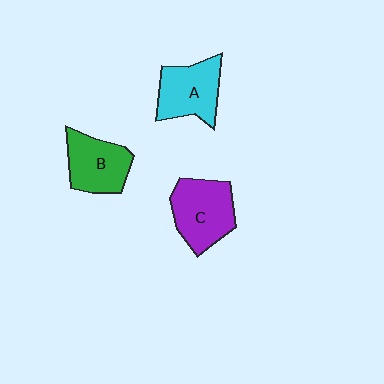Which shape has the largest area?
Shape C (purple).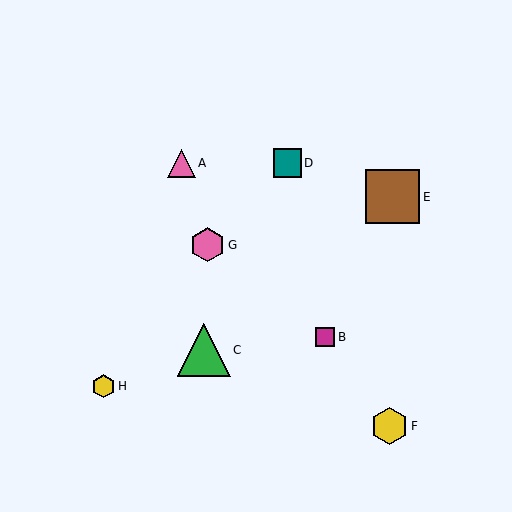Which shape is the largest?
The brown square (labeled E) is the largest.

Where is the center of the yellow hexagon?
The center of the yellow hexagon is at (103, 386).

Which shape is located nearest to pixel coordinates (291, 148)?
The teal square (labeled D) at (287, 163) is nearest to that location.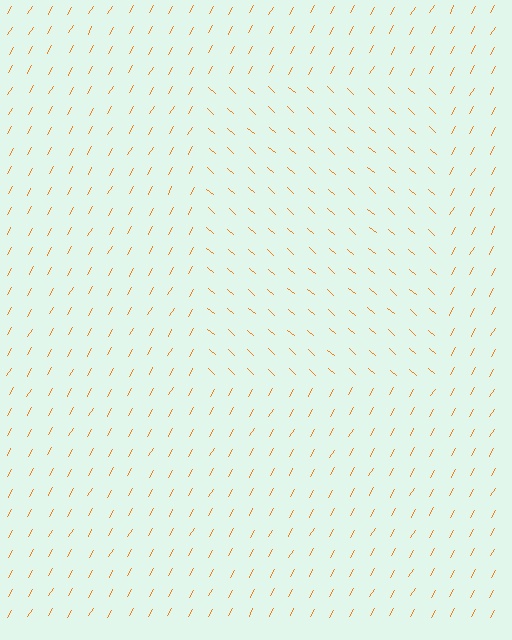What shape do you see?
I see a rectangle.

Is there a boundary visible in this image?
Yes, there is a texture boundary formed by a change in line orientation.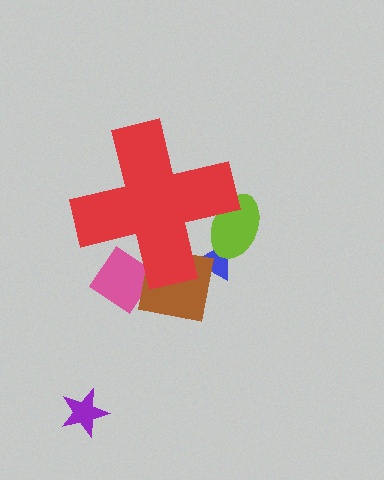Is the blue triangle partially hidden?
Yes, the blue triangle is partially hidden behind the red cross.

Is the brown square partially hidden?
Yes, the brown square is partially hidden behind the red cross.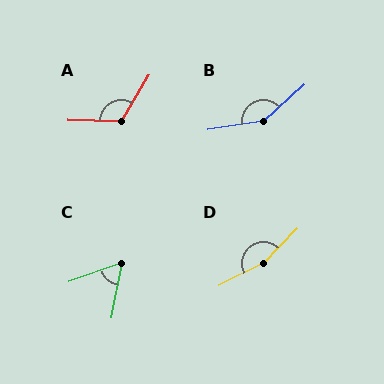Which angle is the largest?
D, at approximately 161 degrees.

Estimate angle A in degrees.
Approximately 119 degrees.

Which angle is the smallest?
C, at approximately 59 degrees.